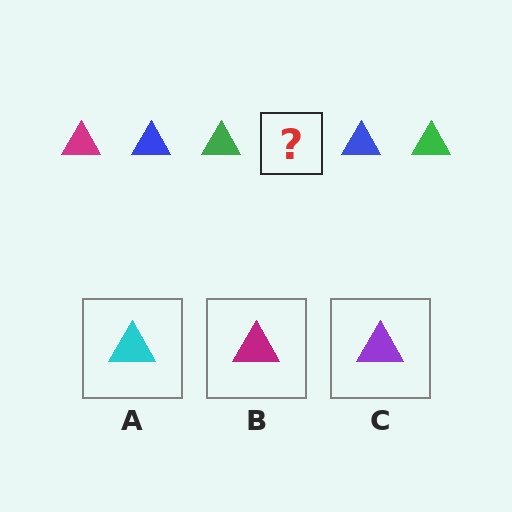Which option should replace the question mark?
Option B.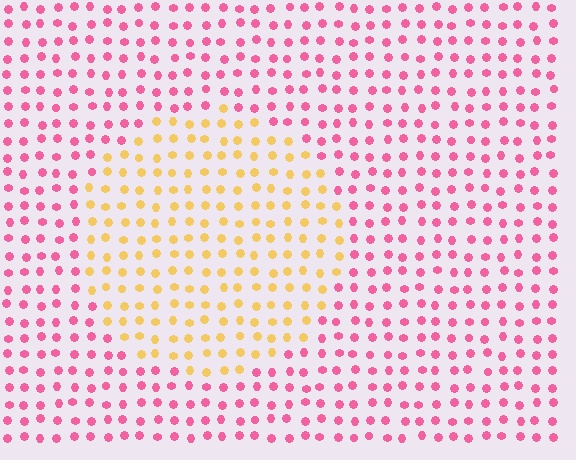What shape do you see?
I see a circle.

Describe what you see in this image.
The image is filled with small pink elements in a uniform arrangement. A circle-shaped region is visible where the elements are tinted to a slightly different hue, forming a subtle color boundary.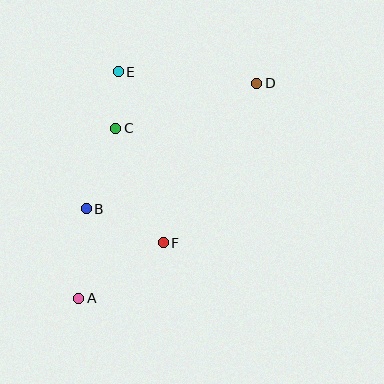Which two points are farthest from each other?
Points A and D are farthest from each other.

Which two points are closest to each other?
Points C and E are closest to each other.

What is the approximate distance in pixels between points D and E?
The distance between D and E is approximately 139 pixels.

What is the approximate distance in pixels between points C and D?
The distance between C and D is approximately 148 pixels.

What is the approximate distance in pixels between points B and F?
The distance between B and F is approximately 84 pixels.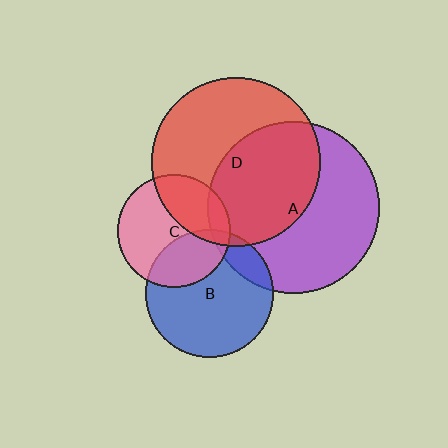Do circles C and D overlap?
Yes.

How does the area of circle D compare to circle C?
Approximately 2.2 times.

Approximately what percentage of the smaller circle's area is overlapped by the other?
Approximately 35%.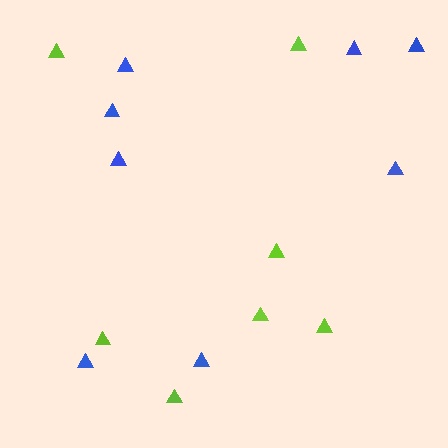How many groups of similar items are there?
There are 2 groups: one group of lime triangles (7) and one group of blue triangles (8).